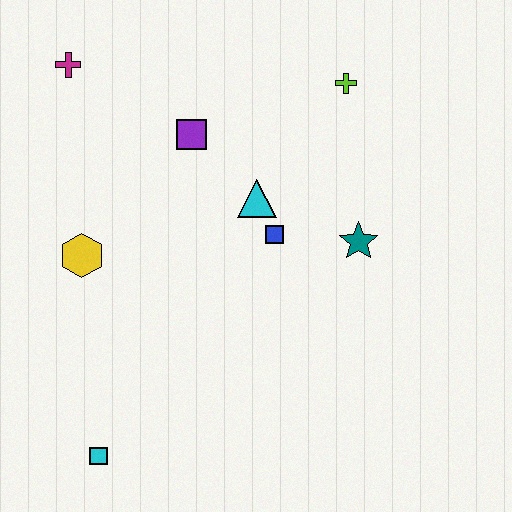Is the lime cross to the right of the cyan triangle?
Yes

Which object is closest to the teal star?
The blue square is closest to the teal star.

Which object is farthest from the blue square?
The cyan square is farthest from the blue square.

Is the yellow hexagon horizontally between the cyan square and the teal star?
No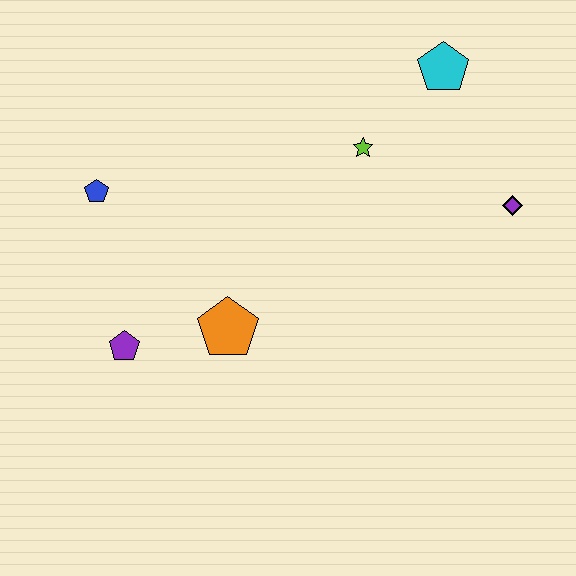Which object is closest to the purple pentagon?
The orange pentagon is closest to the purple pentagon.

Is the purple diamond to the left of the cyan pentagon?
No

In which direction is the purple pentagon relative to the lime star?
The purple pentagon is to the left of the lime star.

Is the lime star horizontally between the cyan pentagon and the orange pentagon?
Yes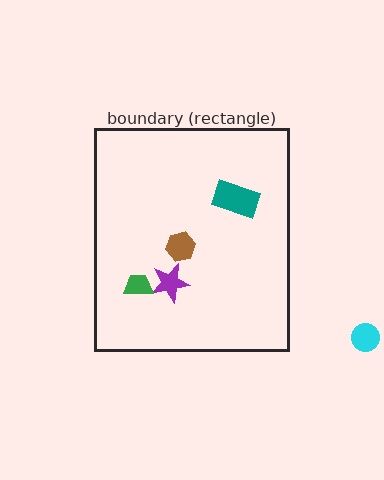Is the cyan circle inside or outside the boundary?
Outside.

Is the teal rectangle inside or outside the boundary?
Inside.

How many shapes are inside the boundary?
4 inside, 1 outside.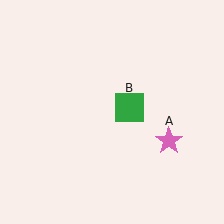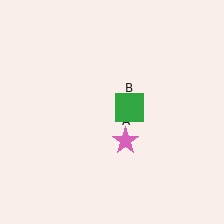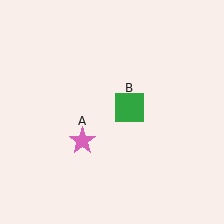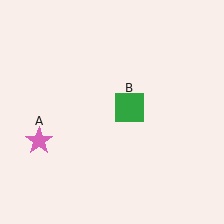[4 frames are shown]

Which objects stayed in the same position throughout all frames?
Green square (object B) remained stationary.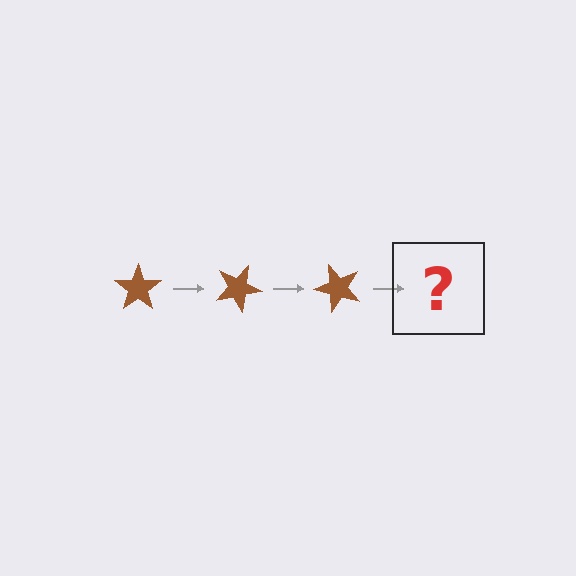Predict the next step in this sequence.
The next step is a brown star rotated 75 degrees.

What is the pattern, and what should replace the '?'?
The pattern is that the star rotates 25 degrees each step. The '?' should be a brown star rotated 75 degrees.